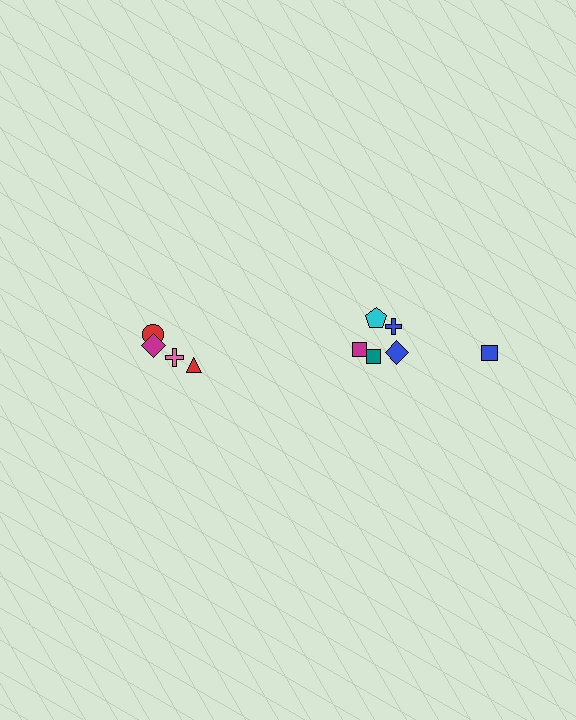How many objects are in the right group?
There are 6 objects.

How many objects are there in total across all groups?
There are 10 objects.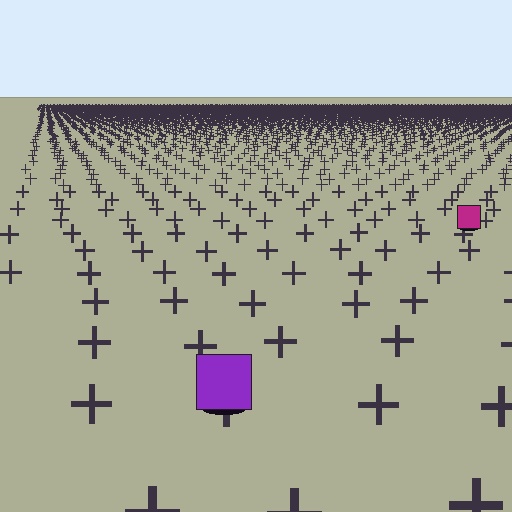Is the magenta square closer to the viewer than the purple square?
No. The purple square is closer — you can tell from the texture gradient: the ground texture is coarser near it.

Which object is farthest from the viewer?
The magenta square is farthest from the viewer. It appears smaller and the ground texture around it is denser.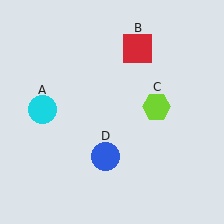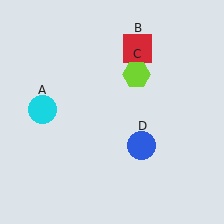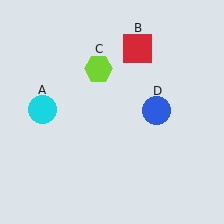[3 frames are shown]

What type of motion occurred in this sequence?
The lime hexagon (object C), blue circle (object D) rotated counterclockwise around the center of the scene.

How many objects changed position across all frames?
2 objects changed position: lime hexagon (object C), blue circle (object D).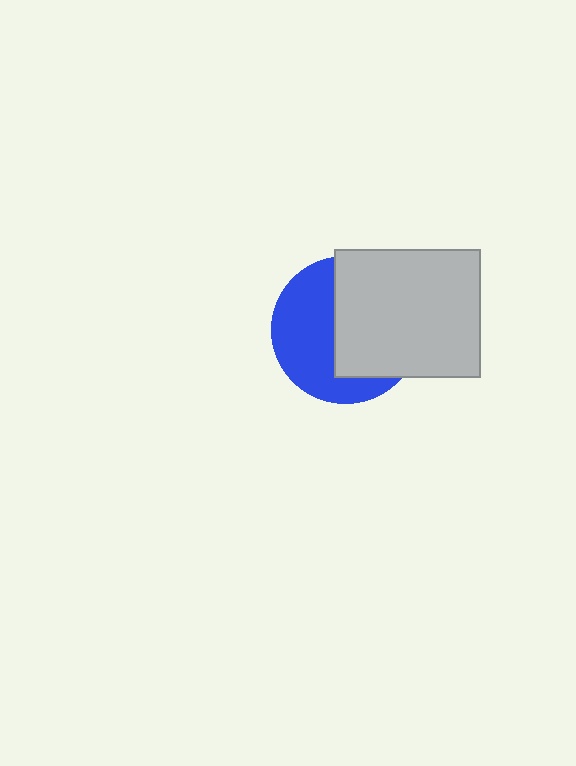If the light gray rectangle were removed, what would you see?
You would see the complete blue circle.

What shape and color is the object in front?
The object in front is a light gray rectangle.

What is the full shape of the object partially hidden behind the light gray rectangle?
The partially hidden object is a blue circle.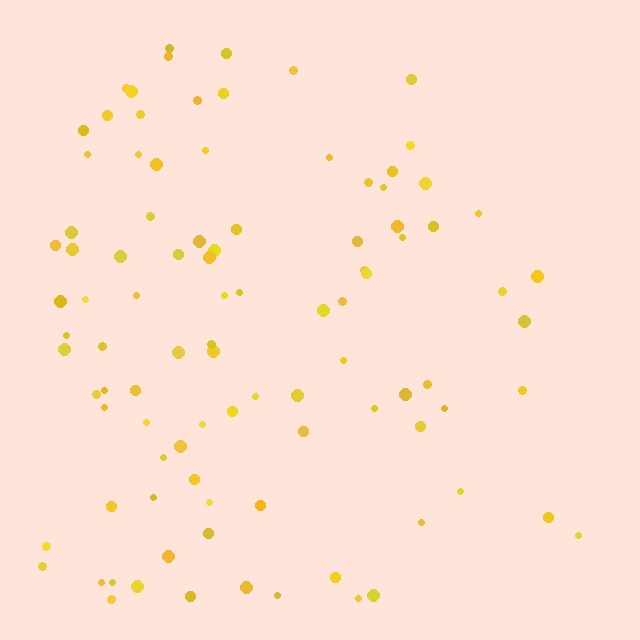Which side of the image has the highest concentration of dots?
The left.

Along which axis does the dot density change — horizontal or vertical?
Horizontal.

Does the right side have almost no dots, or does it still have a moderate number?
Still a moderate number, just noticeably fewer than the left.